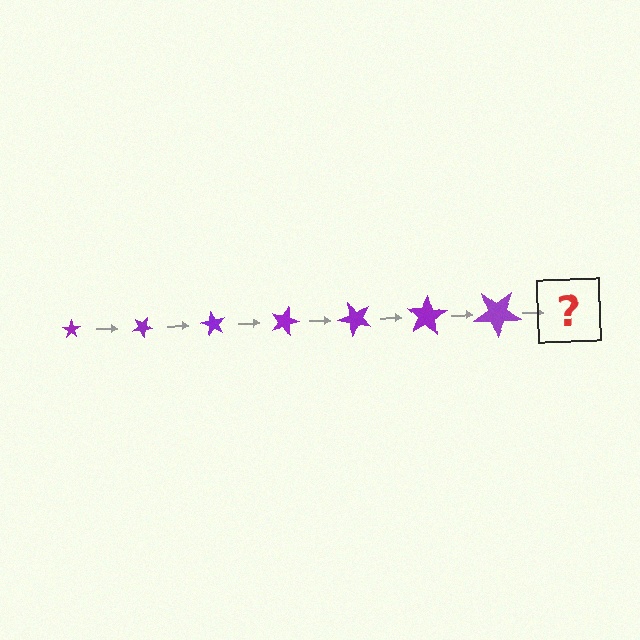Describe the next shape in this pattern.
It should be a star, larger than the previous one and rotated 210 degrees from the start.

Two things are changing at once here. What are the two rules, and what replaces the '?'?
The two rules are that the star grows larger each step and it rotates 30 degrees each step. The '?' should be a star, larger than the previous one and rotated 210 degrees from the start.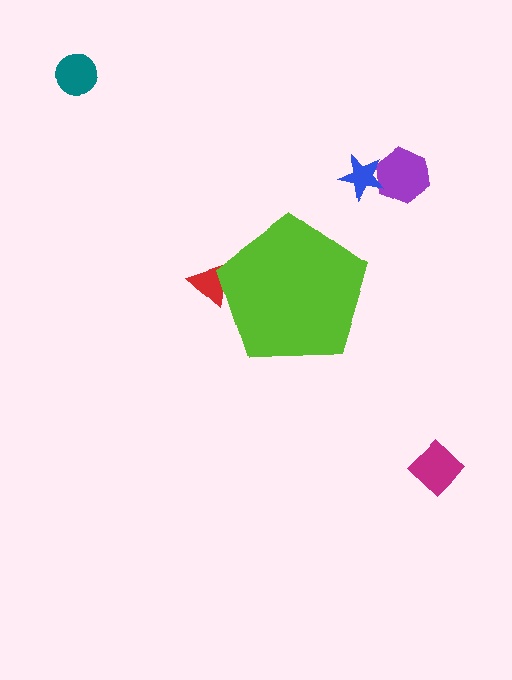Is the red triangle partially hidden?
Yes, the red triangle is partially hidden behind the lime pentagon.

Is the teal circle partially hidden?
No, the teal circle is fully visible.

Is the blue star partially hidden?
No, the blue star is fully visible.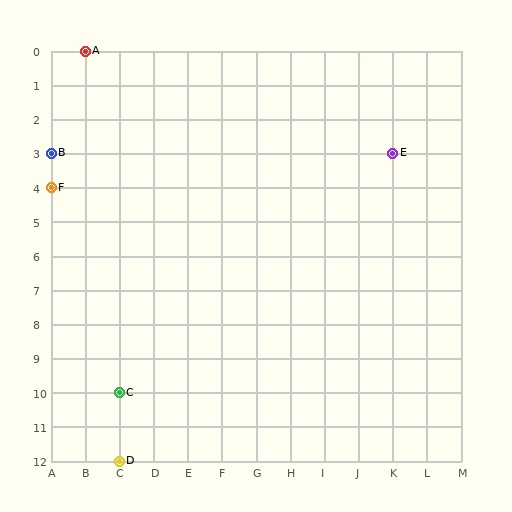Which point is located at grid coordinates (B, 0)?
Point A is at (B, 0).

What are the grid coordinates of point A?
Point A is at grid coordinates (B, 0).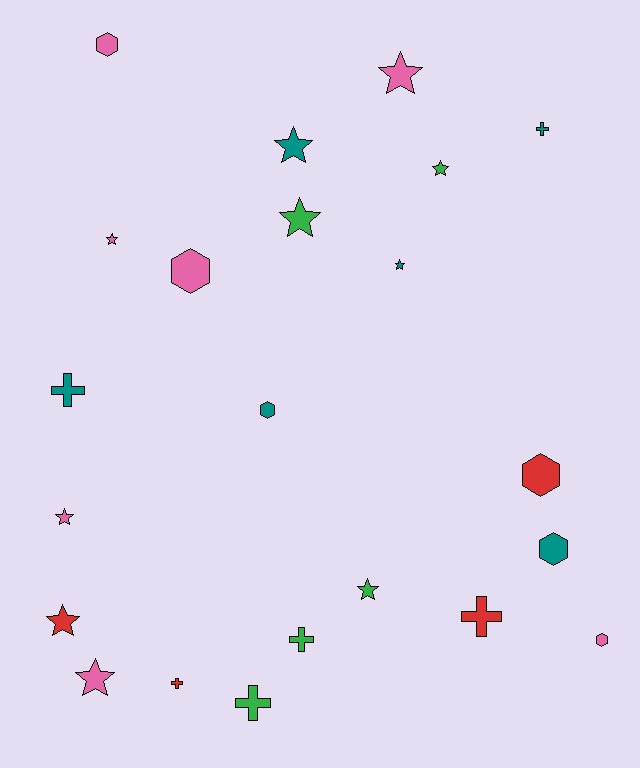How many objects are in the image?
There are 22 objects.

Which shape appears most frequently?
Star, with 10 objects.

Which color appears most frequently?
Pink, with 7 objects.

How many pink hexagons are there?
There are 3 pink hexagons.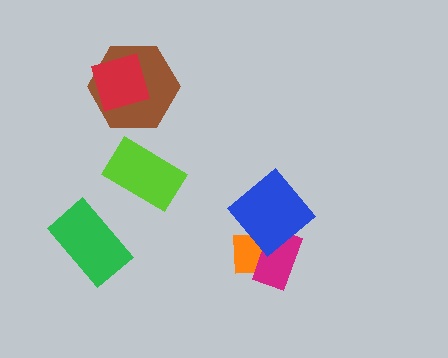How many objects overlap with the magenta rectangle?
2 objects overlap with the magenta rectangle.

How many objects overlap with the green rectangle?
0 objects overlap with the green rectangle.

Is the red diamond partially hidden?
No, no other shape covers it.